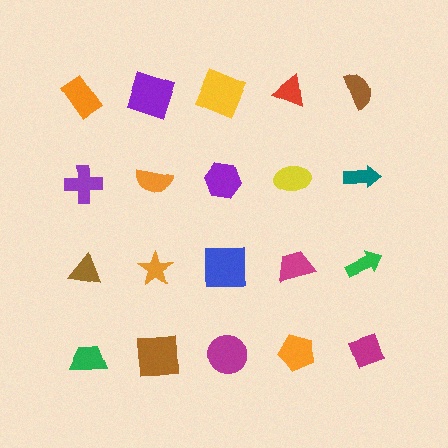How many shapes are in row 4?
5 shapes.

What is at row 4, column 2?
A brown square.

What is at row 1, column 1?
An orange rectangle.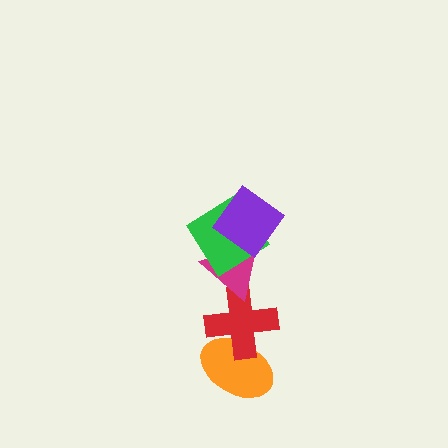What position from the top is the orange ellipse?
The orange ellipse is 5th from the top.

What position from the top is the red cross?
The red cross is 4th from the top.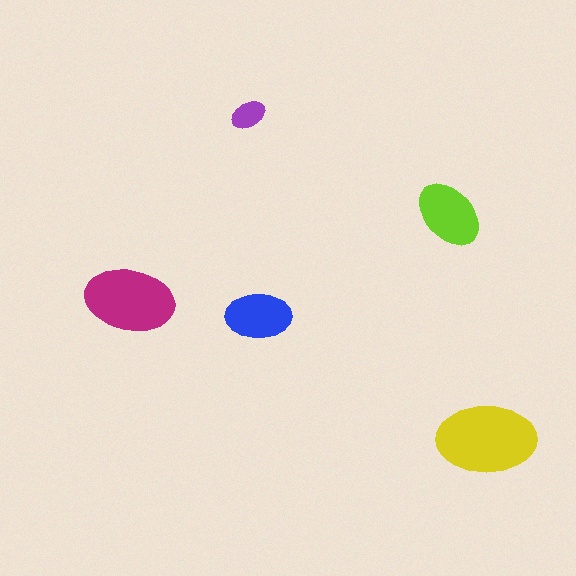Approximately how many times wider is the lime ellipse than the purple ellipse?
About 2 times wider.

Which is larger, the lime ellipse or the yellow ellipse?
The yellow one.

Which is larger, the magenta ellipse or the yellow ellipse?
The yellow one.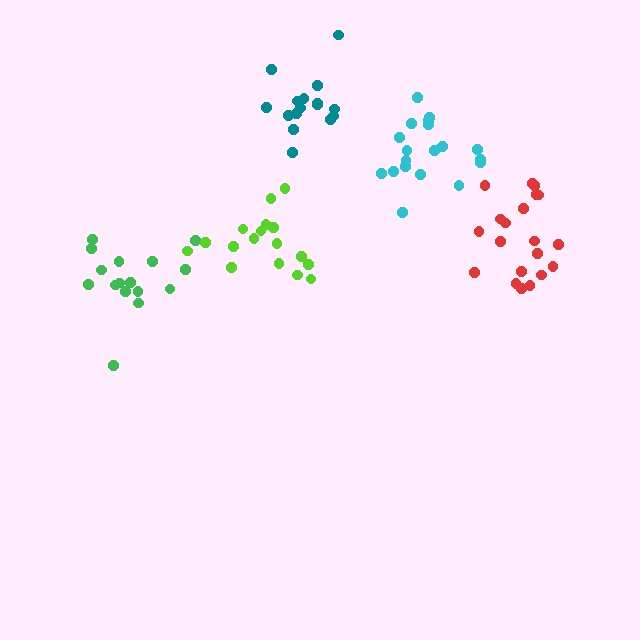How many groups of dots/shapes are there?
There are 5 groups.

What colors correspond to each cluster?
The clusters are colored: green, red, teal, lime, cyan.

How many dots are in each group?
Group 1: 16 dots, Group 2: 20 dots, Group 3: 16 dots, Group 4: 17 dots, Group 5: 20 dots (89 total).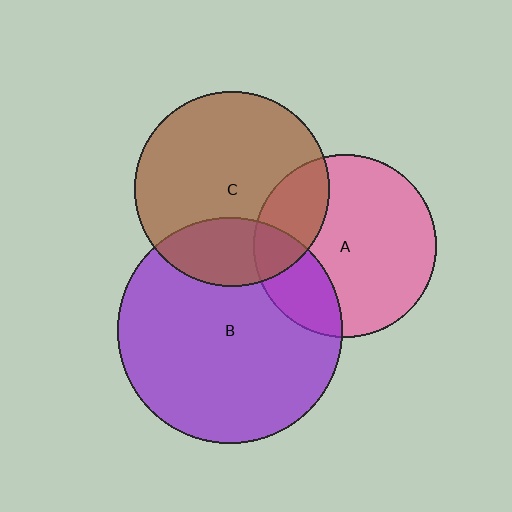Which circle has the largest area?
Circle B (purple).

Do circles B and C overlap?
Yes.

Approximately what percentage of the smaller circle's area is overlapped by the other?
Approximately 25%.